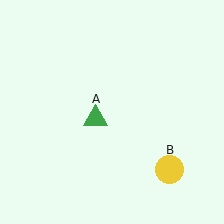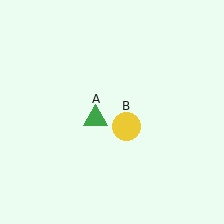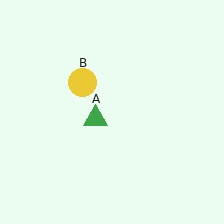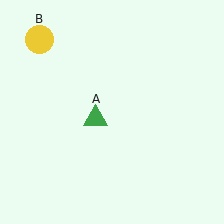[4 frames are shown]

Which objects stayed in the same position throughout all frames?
Green triangle (object A) remained stationary.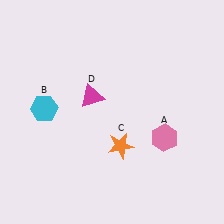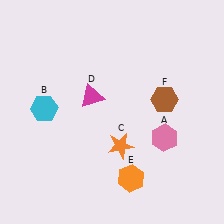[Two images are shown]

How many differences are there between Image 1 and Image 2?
There are 2 differences between the two images.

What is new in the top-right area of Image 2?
A brown hexagon (F) was added in the top-right area of Image 2.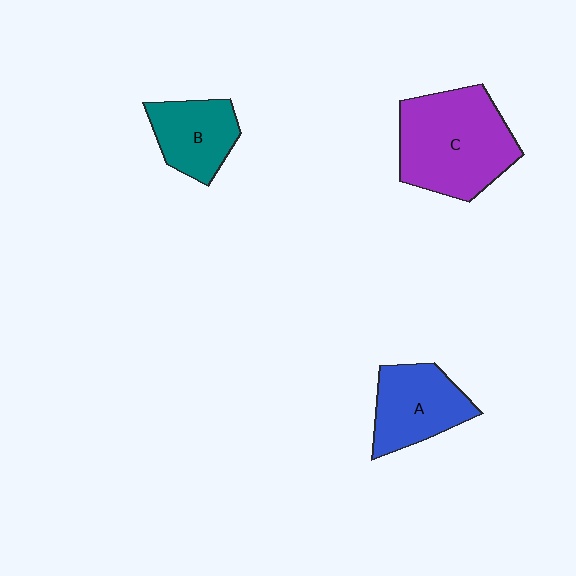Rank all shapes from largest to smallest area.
From largest to smallest: C (purple), A (blue), B (teal).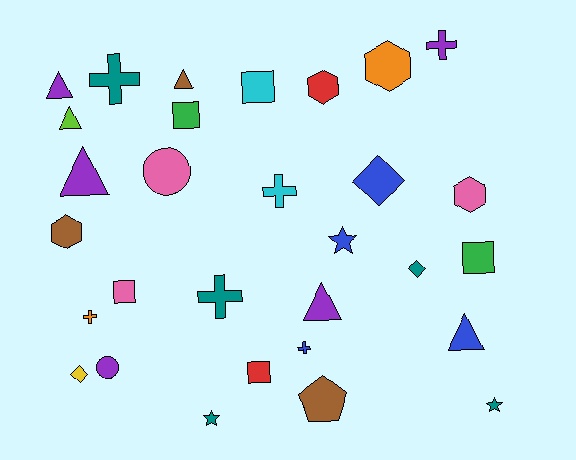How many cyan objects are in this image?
There are 2 cyan objects.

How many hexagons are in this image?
There are 4 hexagons.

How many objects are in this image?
There are 30 objects.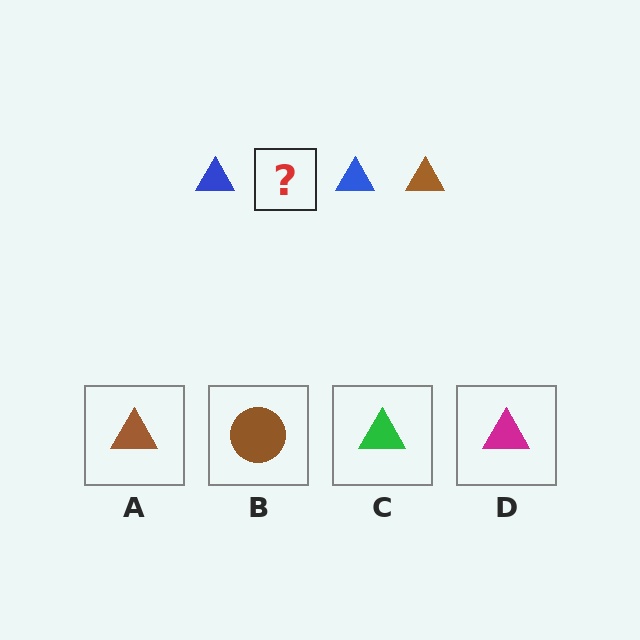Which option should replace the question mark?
Option A.